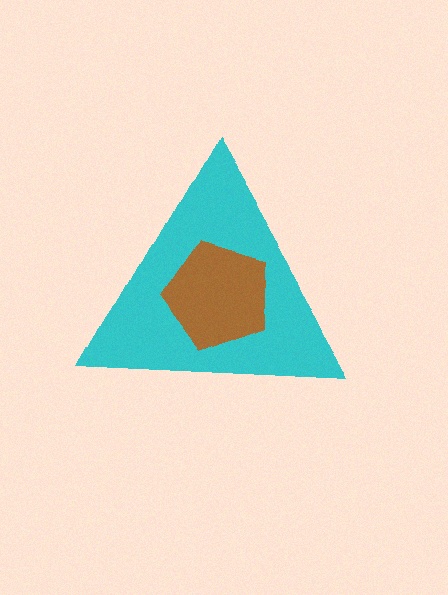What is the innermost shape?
The brown pentagon.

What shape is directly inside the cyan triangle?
The brown pentagon.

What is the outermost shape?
The cyan triangle.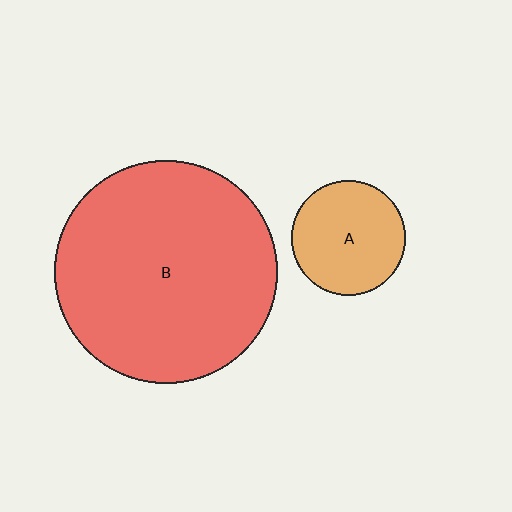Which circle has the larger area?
Circle B (red).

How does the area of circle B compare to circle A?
Approximately 3.8 times.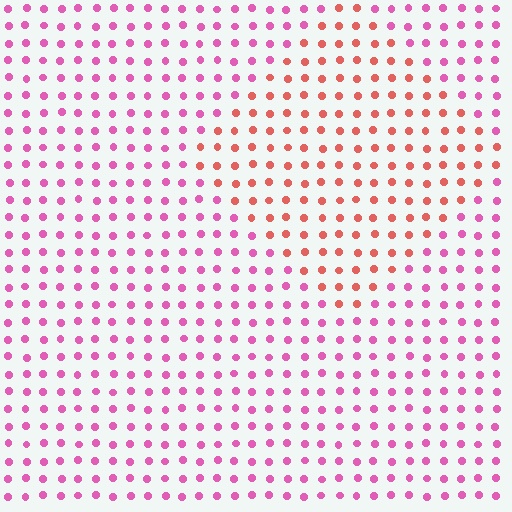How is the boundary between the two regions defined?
The boundary is defined purely by a slight shift in hue (about 42 degrees). Spacing, size, and orientation are identical on both sides.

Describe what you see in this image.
The image is filled with small pink elements in a uniform arrangement. A diamond-shaped region is visible where the elements are tinted to a slightly different hue, forming a subtle color boundary.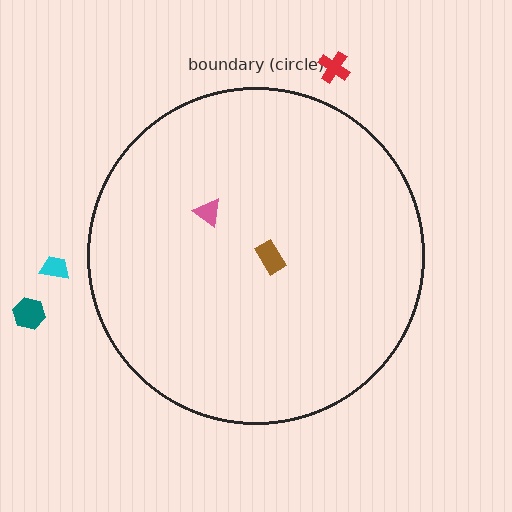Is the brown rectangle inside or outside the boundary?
Inside.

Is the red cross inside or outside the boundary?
Outside.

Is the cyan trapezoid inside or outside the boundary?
Outside.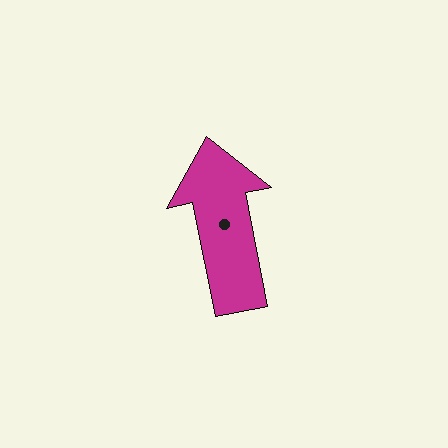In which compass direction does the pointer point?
North.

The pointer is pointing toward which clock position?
Roughly 12 o'clock.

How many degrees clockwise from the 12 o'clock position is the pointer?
Approximately 349 degrees.